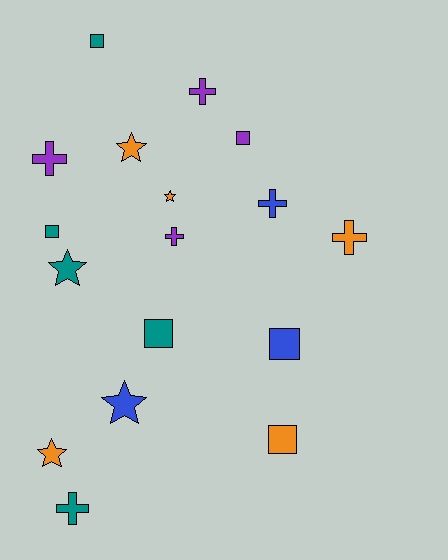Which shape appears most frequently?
Cross, with 6 objects.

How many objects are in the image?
There are 17 objects.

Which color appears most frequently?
Teal, with 5 objects.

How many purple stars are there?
There are no purple stars.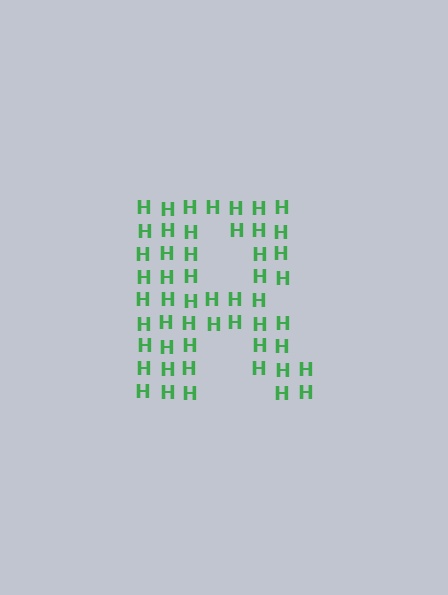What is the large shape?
The large shape is the letter R.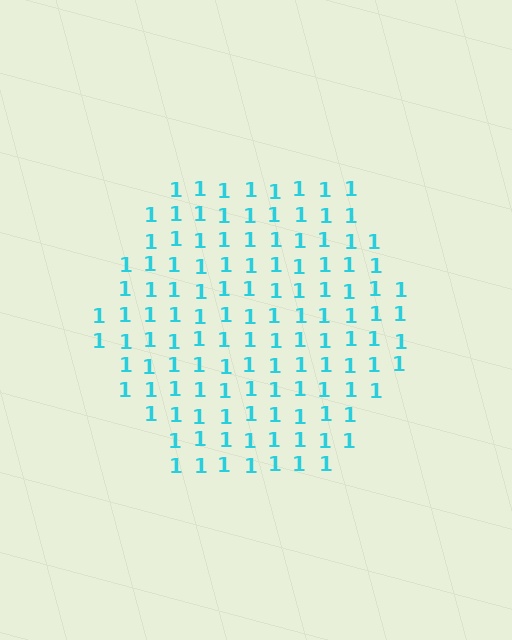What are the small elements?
The small elements are digit 1's.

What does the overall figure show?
The overall figure shows a hexagon.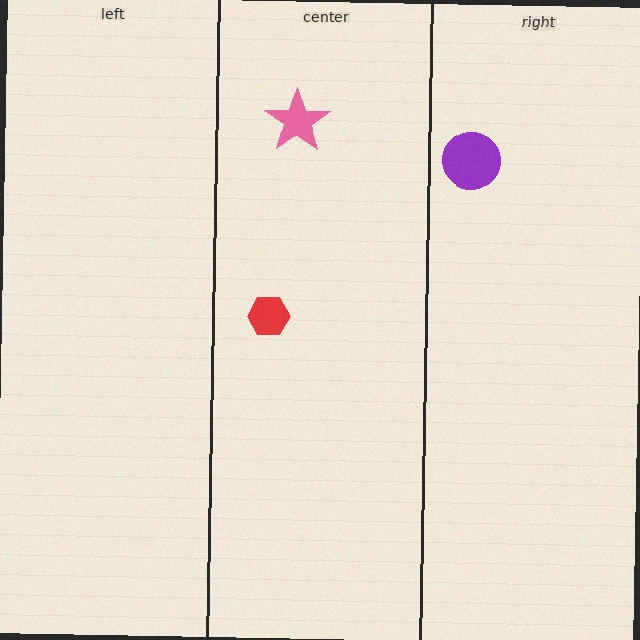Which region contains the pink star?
The center region.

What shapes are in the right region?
The purple circle.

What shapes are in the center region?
The pink star, the red hexagon.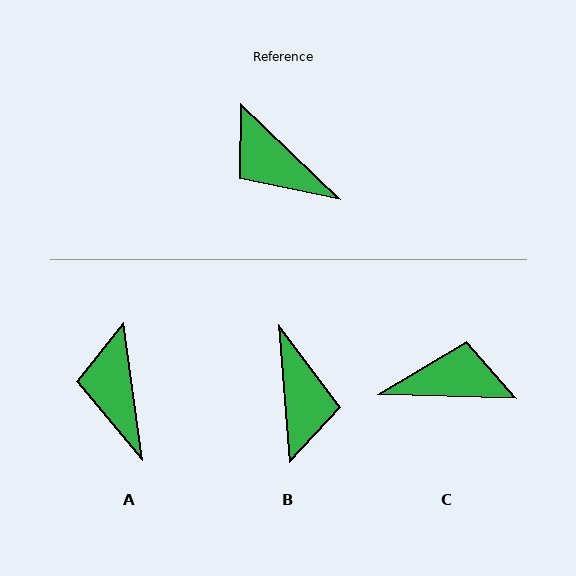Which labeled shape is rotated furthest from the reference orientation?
B, about 138 degrees away.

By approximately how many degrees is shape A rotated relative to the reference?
Approximately 38 degrees clockwise.